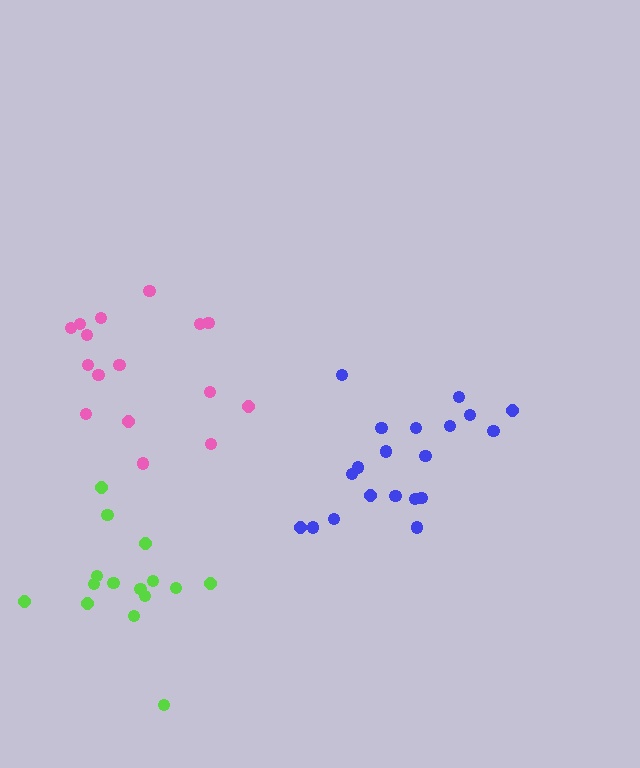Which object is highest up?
The pink cluster is topmost.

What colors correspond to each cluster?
The clusters are colored: blue, pink, lime.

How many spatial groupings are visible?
There are 3 spatial groupings.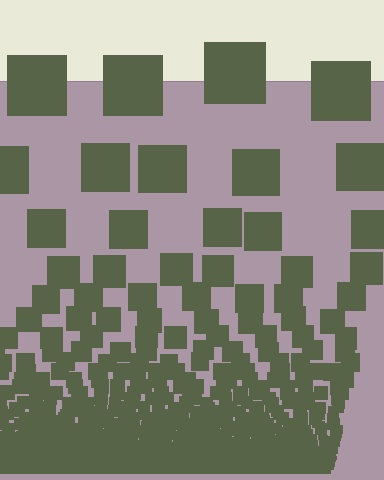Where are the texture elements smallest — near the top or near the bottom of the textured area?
Near the bottom.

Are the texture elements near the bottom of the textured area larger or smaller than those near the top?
Smaller. The gradient is inverted — elements near the bottom are smaller and denser.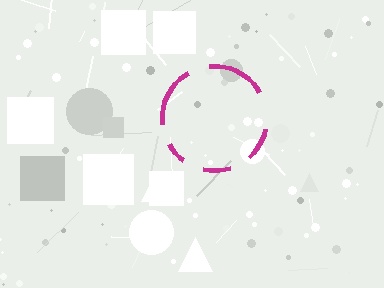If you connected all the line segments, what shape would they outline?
They would outline a circle.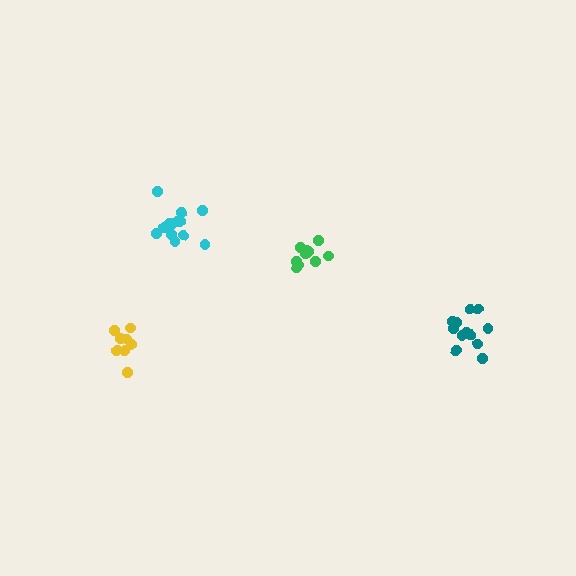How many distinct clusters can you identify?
There are 4 distinct clusters.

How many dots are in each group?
Group 1: 8 dots, Group 2: 9 dots, Group 3: 13 dots, Group 4: 13 dots (43 total).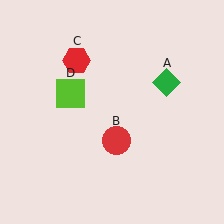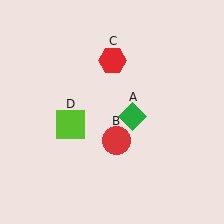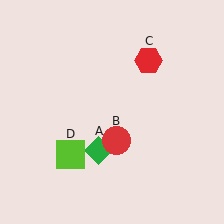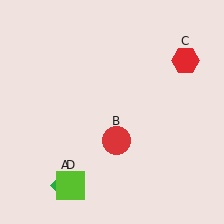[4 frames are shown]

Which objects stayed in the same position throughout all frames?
Red circle (object B) remained stationary.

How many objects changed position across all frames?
3 objects changed position: green diamond (object A), red hexagon (object C), lime square (object D).